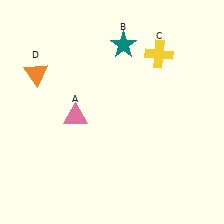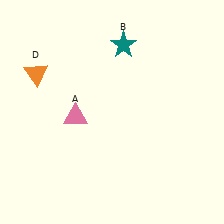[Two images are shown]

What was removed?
The yellow cross (C) was removed in Image 2.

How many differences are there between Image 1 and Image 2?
There is 1 difference between the two images.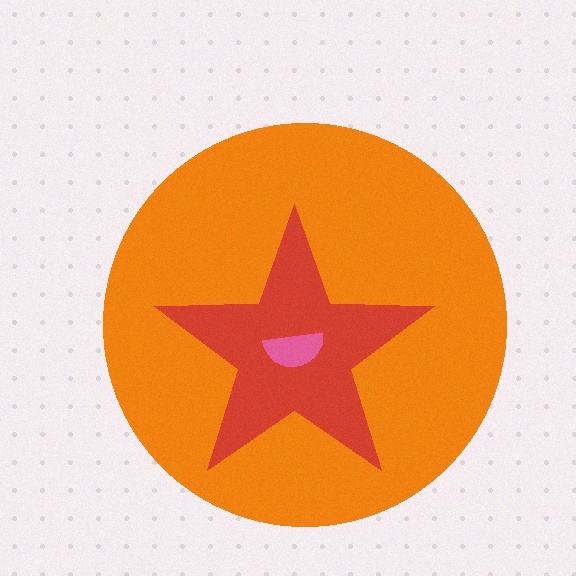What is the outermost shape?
The orange circle.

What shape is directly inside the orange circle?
The red star.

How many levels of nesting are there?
3.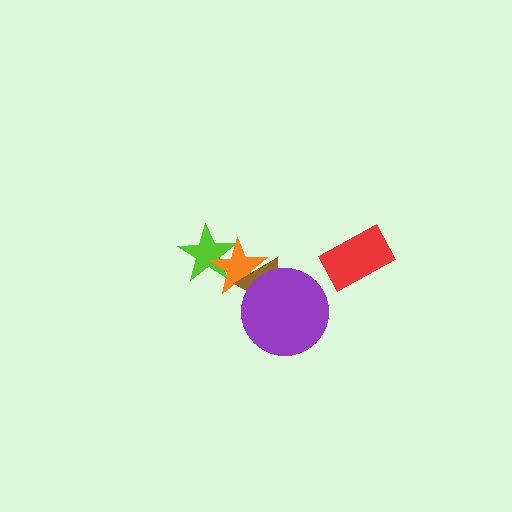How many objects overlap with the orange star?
3 objects overlap with the orange star.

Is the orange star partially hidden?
Yes, it is partially covered by another shape.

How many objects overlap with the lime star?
1 object overlaps with the lime star.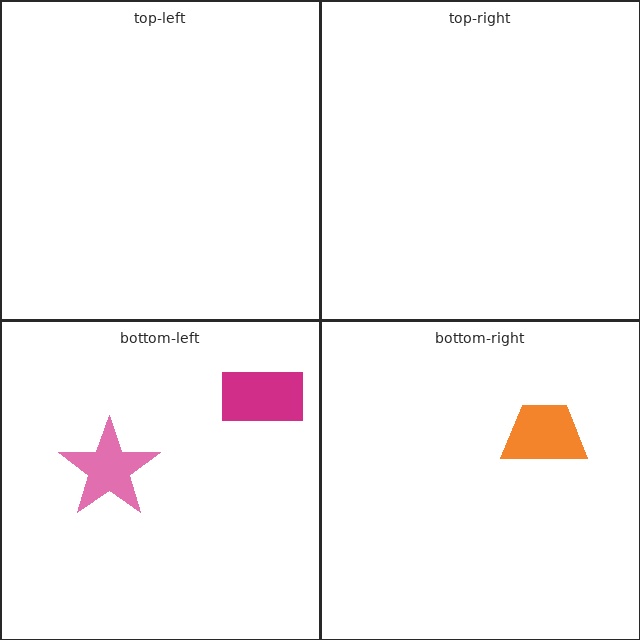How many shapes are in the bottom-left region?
2.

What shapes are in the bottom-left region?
The pink star, the magenta rectangle.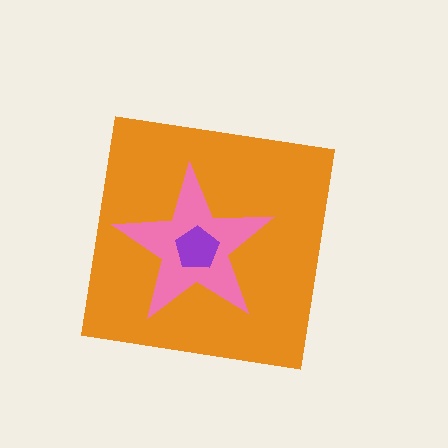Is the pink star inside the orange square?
Yes.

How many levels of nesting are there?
3.